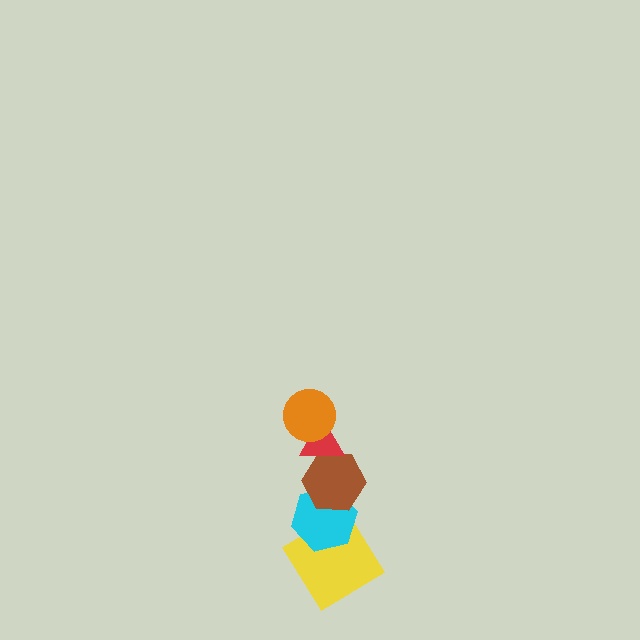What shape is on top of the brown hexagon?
The red triangle is on top of the brown hexagon.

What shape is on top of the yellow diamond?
The cyan hexagon is on top of the yellow diamond.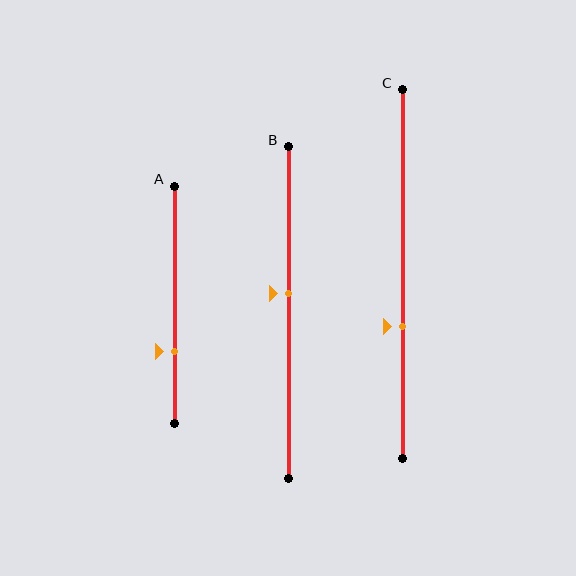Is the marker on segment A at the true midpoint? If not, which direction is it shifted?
No, the marker on segment A is shifted downward by about 20% of the segment length.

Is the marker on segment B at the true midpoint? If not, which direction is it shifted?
No, the marker on segment B is shifted upward by about 6% of the segment length.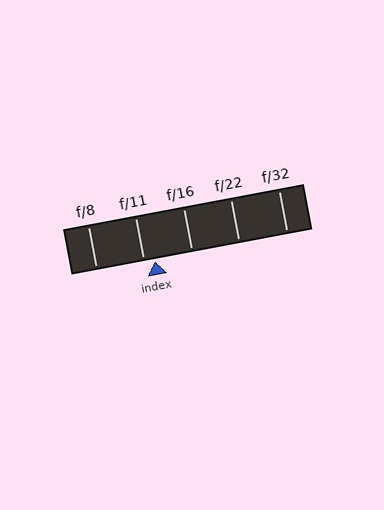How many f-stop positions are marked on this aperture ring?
There are 5 f-stop positions marked.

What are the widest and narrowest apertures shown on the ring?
The widest aperture shown is f/8 and the narrowest is f/32.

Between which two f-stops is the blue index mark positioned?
The index mark is between f/11 and f/16.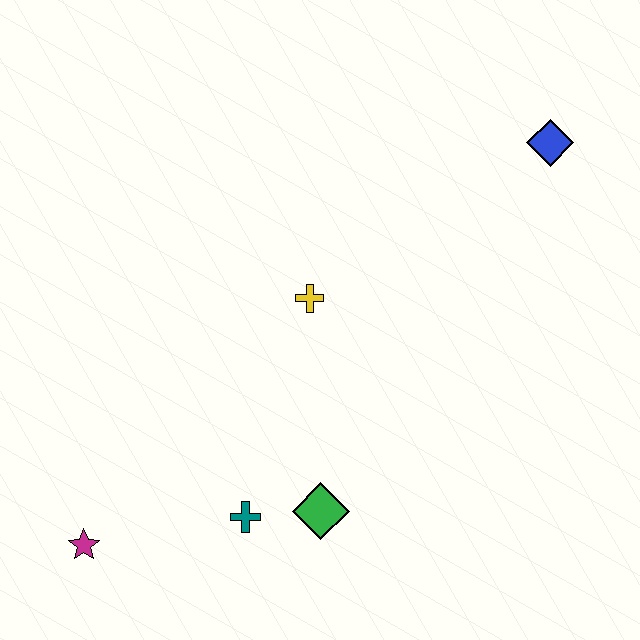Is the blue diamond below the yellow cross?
No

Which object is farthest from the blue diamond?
The magenta star is farthest from the blue diamond.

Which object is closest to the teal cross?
The green diamond is closest to the teal cross.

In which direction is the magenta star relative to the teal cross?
The magenta star is to the left of the teal cross.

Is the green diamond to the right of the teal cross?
Yes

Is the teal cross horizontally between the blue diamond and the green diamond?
No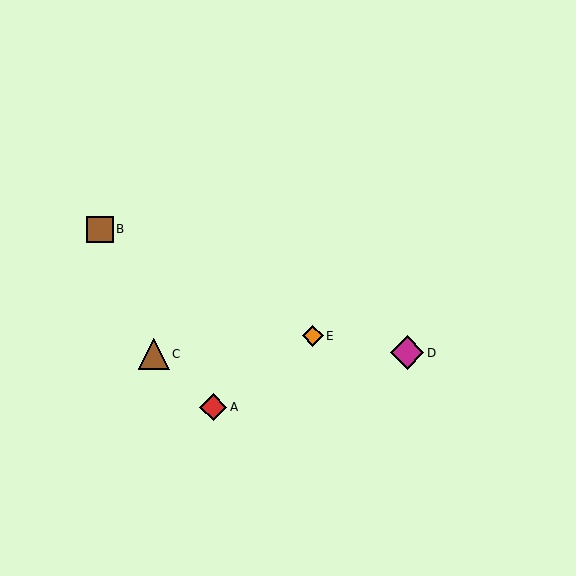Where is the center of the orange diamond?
The center of the orange diamond is at (313, 336).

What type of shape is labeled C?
Shape C is a brown triangle.